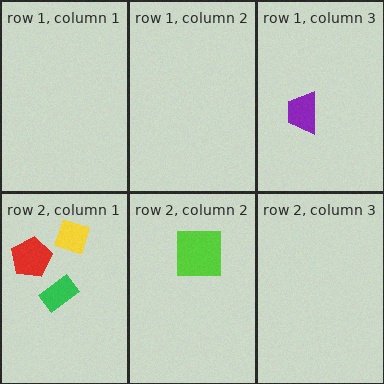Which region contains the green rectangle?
The row 2, column 1 region.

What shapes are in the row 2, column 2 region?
The lime square.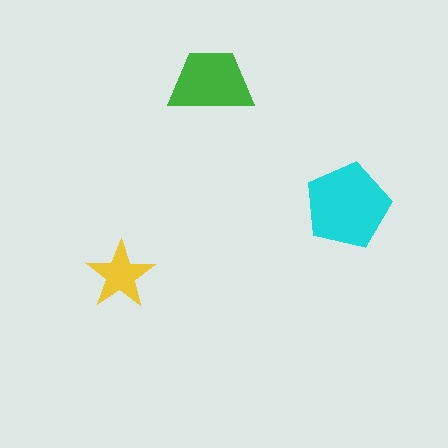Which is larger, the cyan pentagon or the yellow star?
The cyan pentagon.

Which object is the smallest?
The yellow star.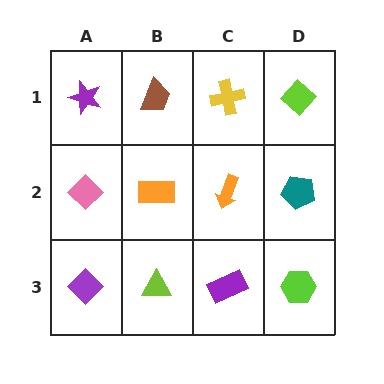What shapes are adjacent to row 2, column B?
A brown trapezoid (row 1, column B), a lime triangle (row 3, column B), a pink diamond (row 2, column A), an orange arrow (row 2, column C).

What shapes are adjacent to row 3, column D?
A teal pentagon (row 2, column D), a purple rectangle (row 3, column C).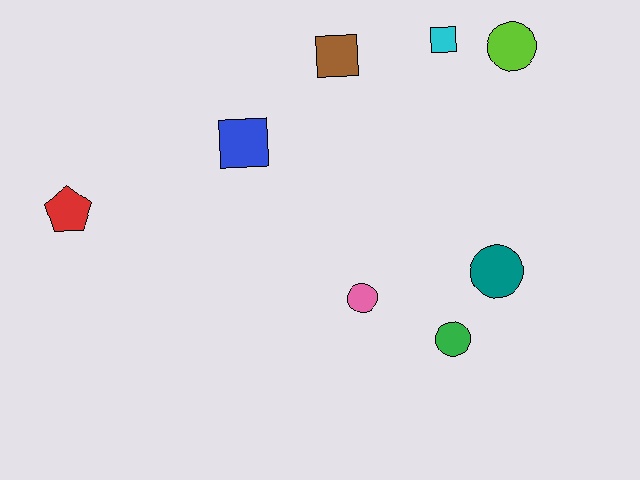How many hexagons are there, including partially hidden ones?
There are no hexagons.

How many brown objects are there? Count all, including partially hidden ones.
There is 1 brown object.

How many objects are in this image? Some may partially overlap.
There are 8 objects.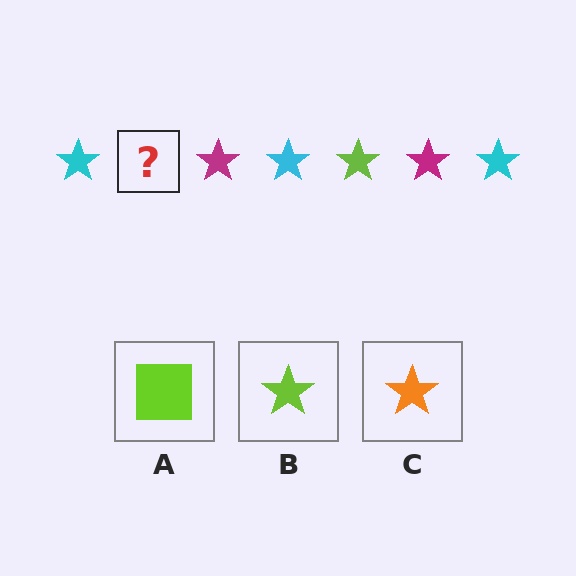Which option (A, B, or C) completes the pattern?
B.